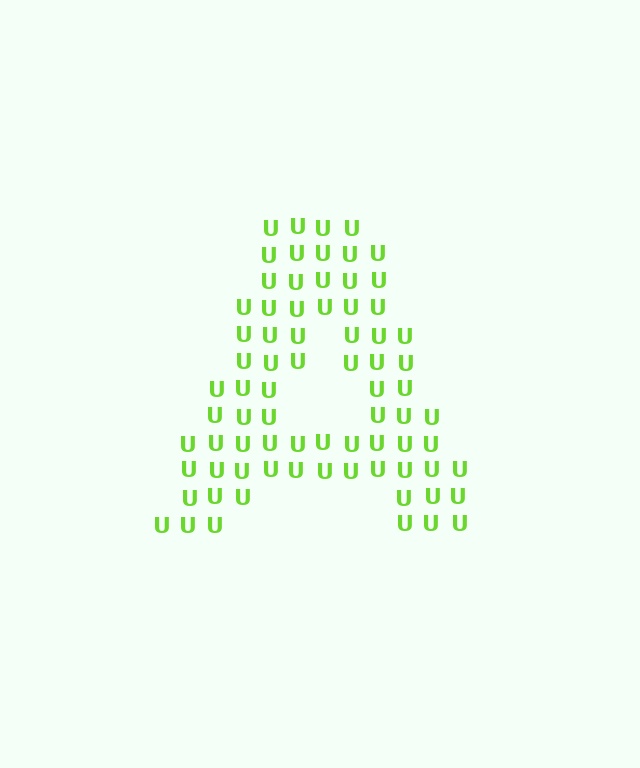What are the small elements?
The small elements are letter U's.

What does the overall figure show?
The overall figure shows the letter A.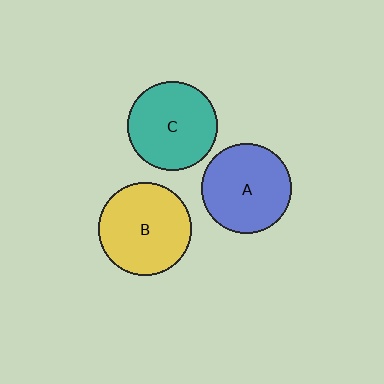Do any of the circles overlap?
No, none of the circles overlap.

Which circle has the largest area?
Circle B (yellow).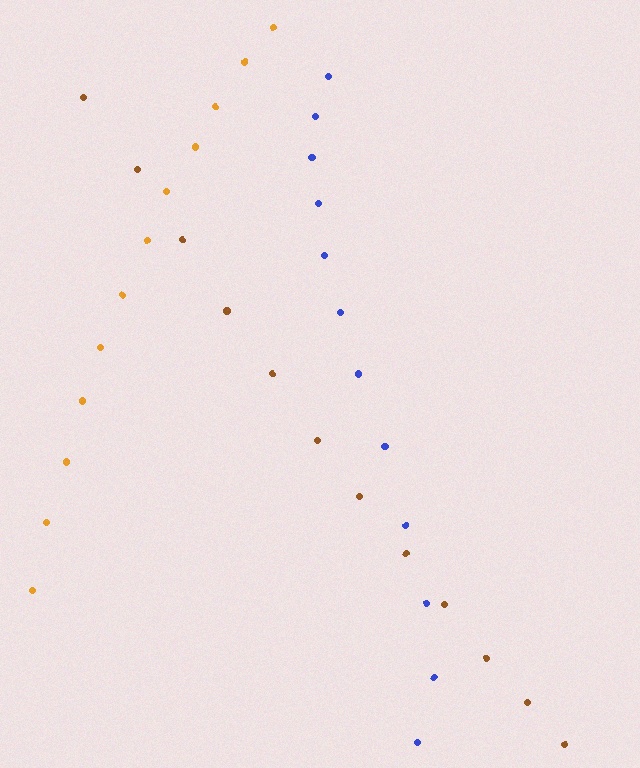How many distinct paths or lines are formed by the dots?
There are 3 distinct paths.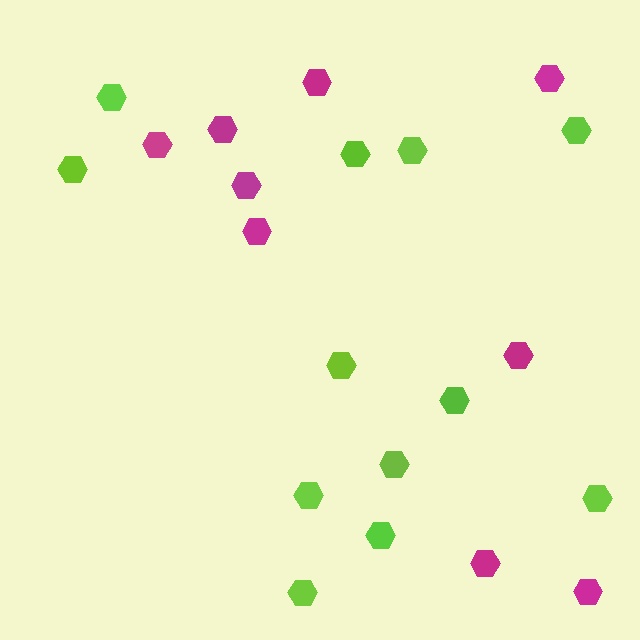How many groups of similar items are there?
There are 2 groups: one group of lime hexagons (12) and one group of magenta hexagons (9).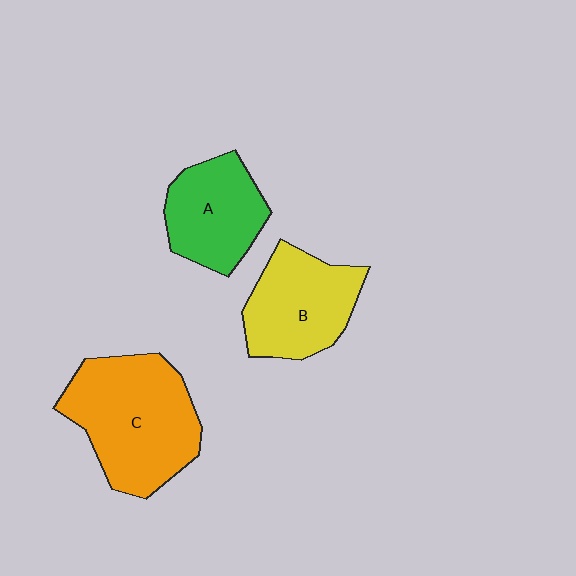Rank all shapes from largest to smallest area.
From largest to smallest: C (orange), B (yellow), A (green).